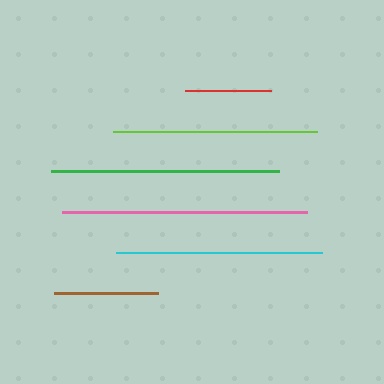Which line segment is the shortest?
The red line is the shortest at approximately 87 pixels.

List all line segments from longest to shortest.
From longest to shortest: pink, green, cyan, lime, brown, red.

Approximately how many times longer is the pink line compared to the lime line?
The pink line is approximately 1.2 times the length of the lime line.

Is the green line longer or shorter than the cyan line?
The green line is longer than the cyan line.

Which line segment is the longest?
The pink line is the longest at approximately 245 pixels.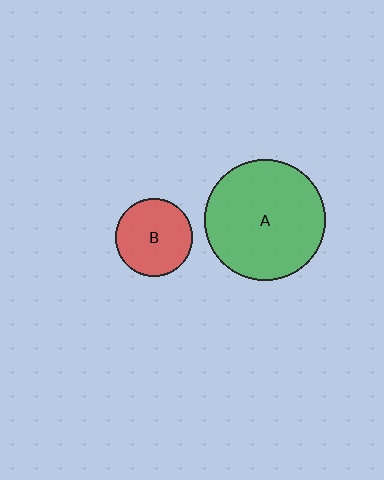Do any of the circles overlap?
No, none of the circles overlap.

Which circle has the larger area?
Circle A (green).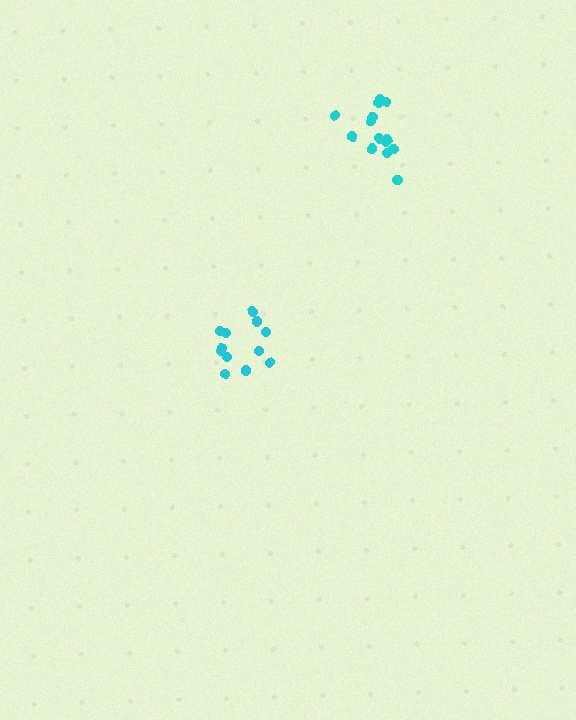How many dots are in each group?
Group 1: 12 dots, Group 2: 14 dots (26 total).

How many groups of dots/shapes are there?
There are 2 groups.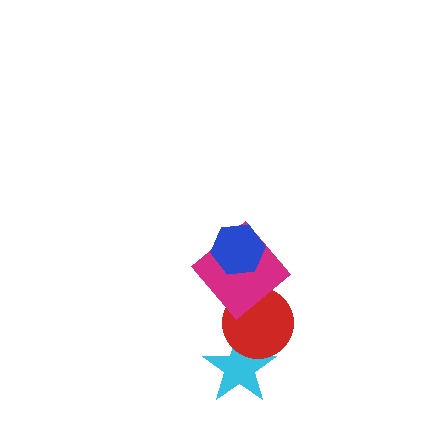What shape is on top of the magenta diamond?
The blue hexagon is on top of the magenta diamond.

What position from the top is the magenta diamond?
The magenta diamond is 2nd from the top.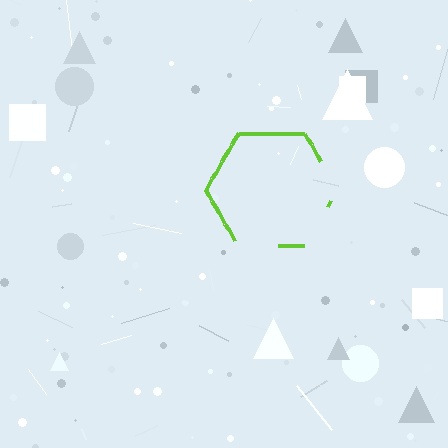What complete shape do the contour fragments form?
The contour fragments form a hexagon.